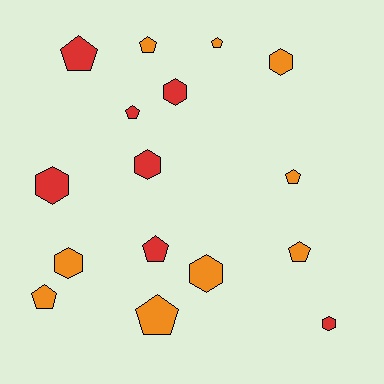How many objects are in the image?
There are 16 objects.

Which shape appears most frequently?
Pentagon, with 9 objects.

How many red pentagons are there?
There are 3 red pentagons.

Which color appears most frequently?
Orange, with 9 objects.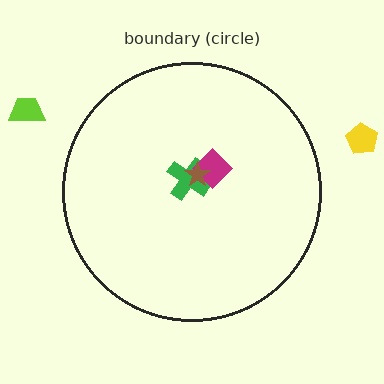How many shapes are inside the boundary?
3 inside, 2 outside.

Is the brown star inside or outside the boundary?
Inside.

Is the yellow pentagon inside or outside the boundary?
Outside.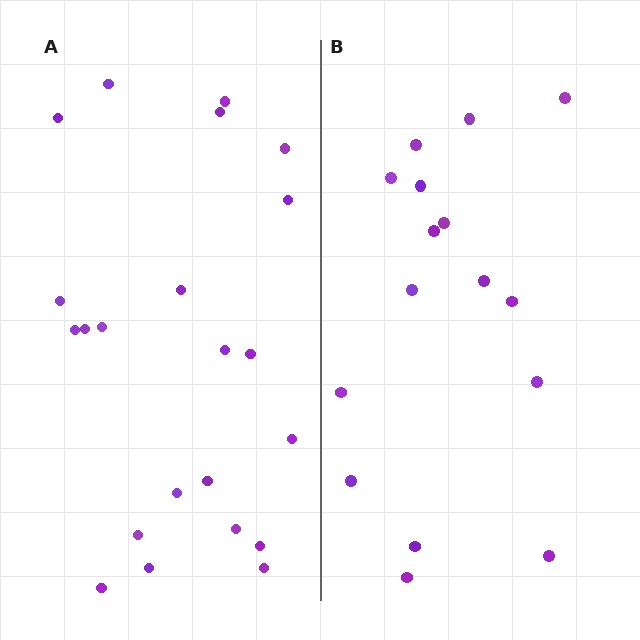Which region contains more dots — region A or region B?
Region A (the left region) has more dots.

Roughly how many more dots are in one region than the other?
Region A has about 6 more dots than region B.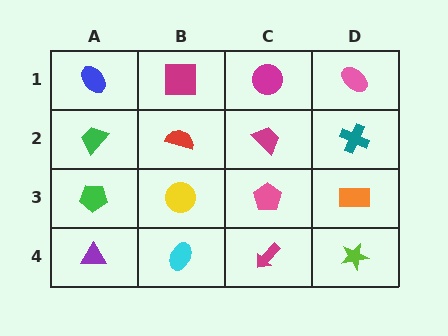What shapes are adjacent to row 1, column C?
A magenta trapezoid (row 2, column C), a magenta square (row 1, column B), a pink ellipse (row 1, column D).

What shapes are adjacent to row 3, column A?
A green trapezoid (row 2, column A), a purple triangle (row 4, column A), a yellow circle (row 3, column B).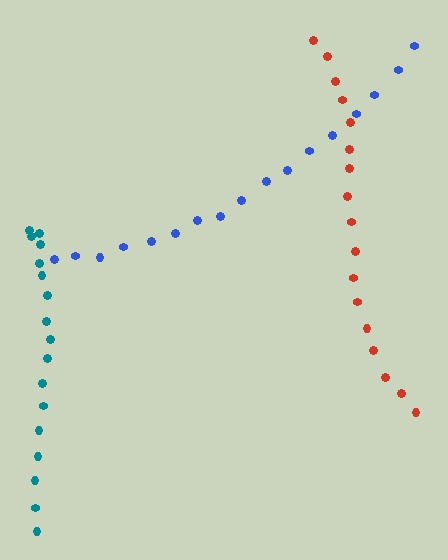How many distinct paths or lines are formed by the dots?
There are 3 distinct paths.